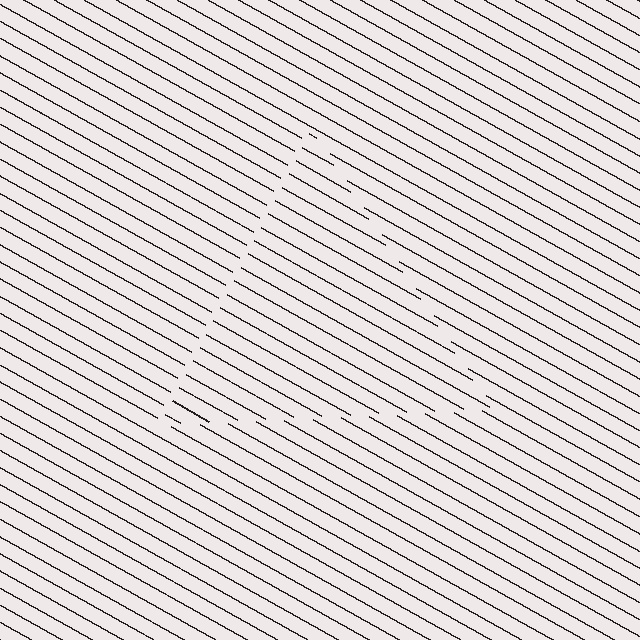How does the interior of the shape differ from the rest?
The interior of the shape contains the same grating, shifted by half a period — the contour is defined by the phase discontinuity where line-ends from the inner and outer gratings abut.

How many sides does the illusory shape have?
3 sides — the line-ends trace a triangle.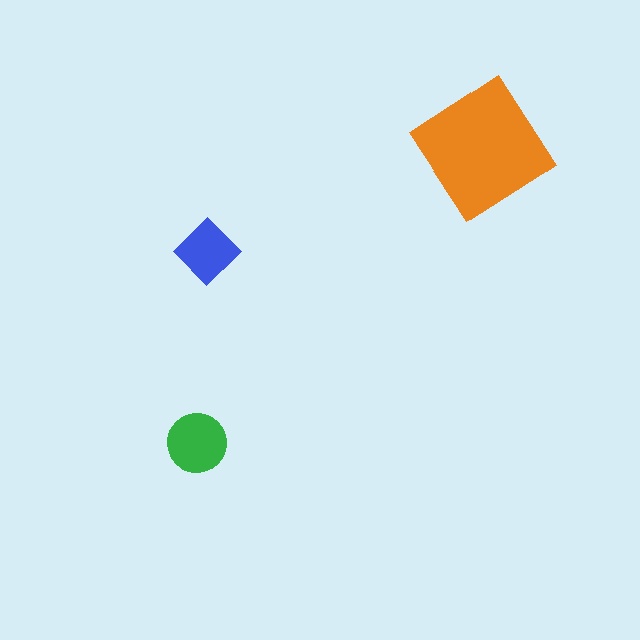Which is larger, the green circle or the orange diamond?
The orange diamond.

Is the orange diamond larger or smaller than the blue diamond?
Larger.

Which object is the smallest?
The blue diamond.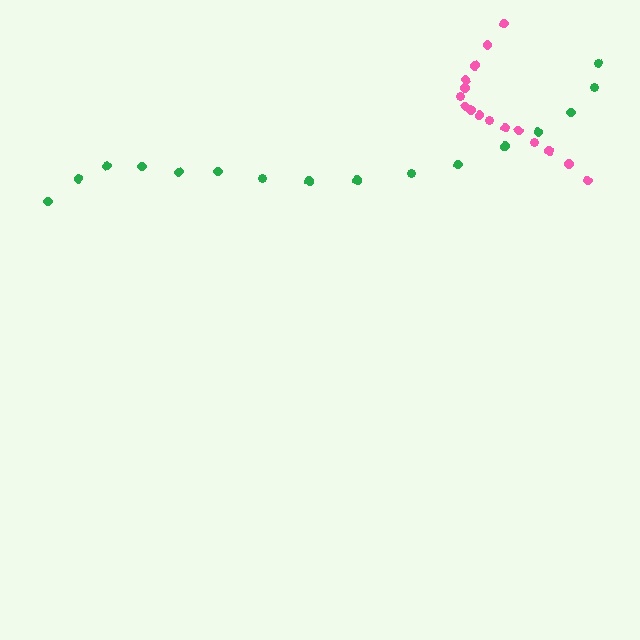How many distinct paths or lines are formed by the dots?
There are 2 distinct paths.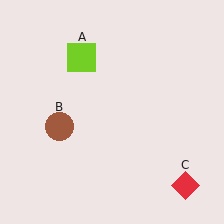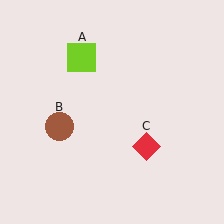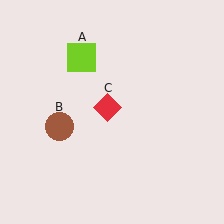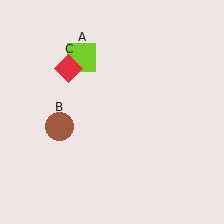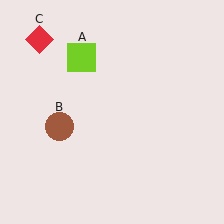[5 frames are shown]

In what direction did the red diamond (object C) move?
The red diamond (object C) moved up and to the left.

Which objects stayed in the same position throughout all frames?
Lime square (object A) and brown circle (object B) remained stationary.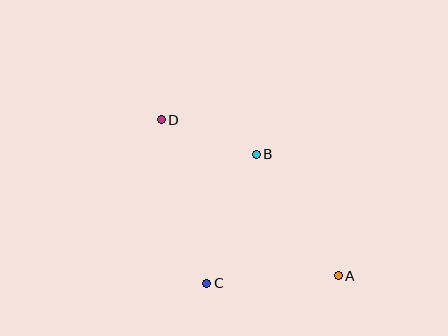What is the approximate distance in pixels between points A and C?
The distance between A and C is approximately 131 pixels.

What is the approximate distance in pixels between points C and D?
The distance between C and D is approximately 170 pixels.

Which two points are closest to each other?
Points B and D are closest to each other.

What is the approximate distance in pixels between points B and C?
The distance between B and C is approximately 138 pixels.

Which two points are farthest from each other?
Points A and D are farthest from each other.